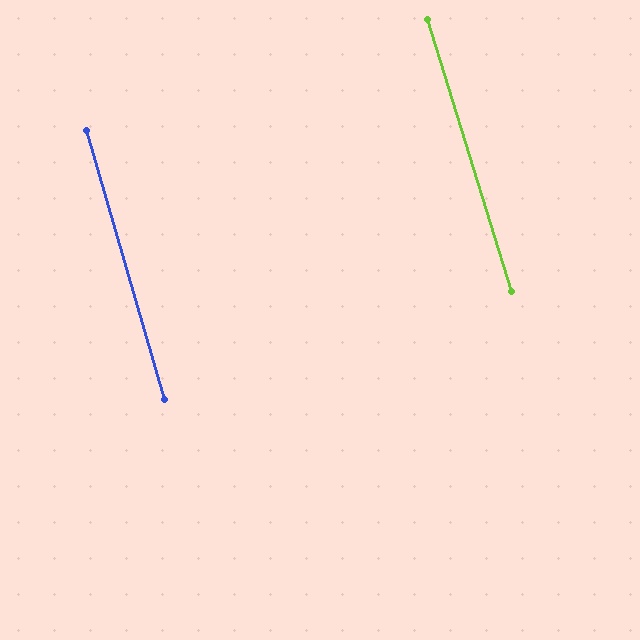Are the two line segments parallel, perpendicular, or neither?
Parallel — their directions differ by only 0.9°.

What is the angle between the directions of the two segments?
Approximately 1 degree.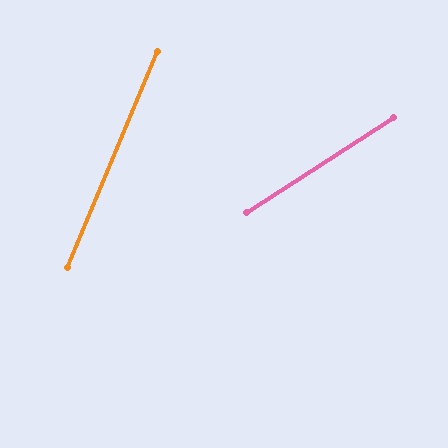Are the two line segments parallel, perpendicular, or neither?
Neither parallel nor perpendicular — they differ by about 35°.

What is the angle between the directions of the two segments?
Approximately 35 degrees.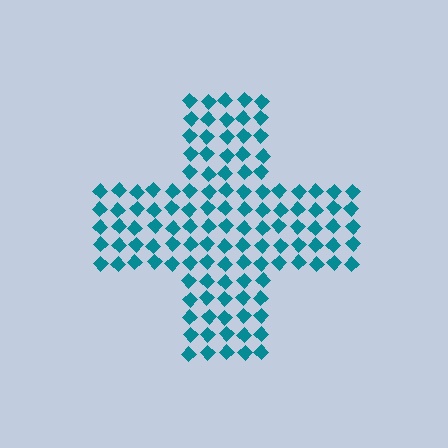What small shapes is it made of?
It is made of small diamonds.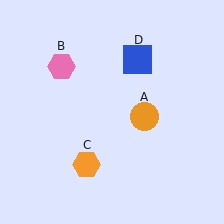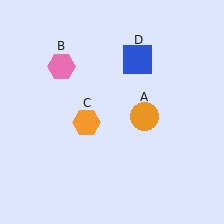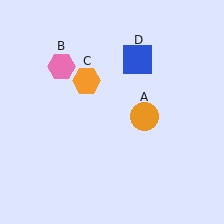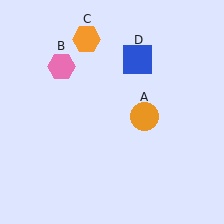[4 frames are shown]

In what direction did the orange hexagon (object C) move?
The orange hexagon (object C) moved up.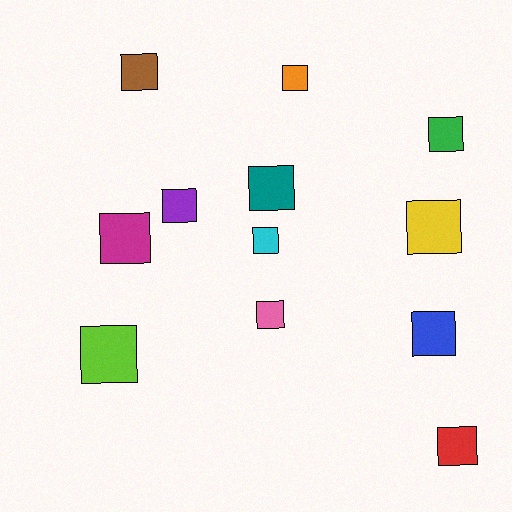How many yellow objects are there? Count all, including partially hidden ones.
There is 1 yellow object.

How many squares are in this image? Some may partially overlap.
There are 12 squares.